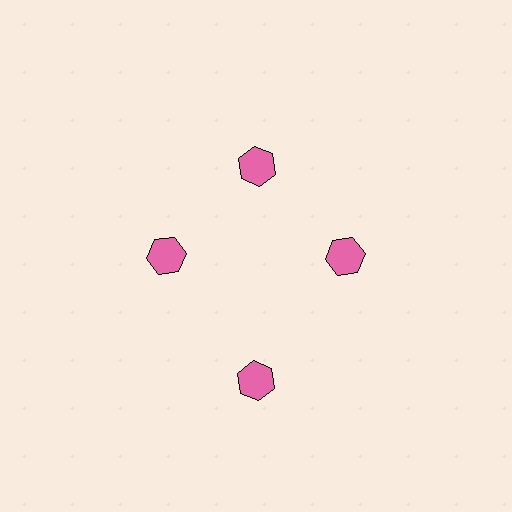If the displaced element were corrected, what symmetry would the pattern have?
It would have 4-fold rotational symmetry — the pattern would map onto itself every 90 degrees.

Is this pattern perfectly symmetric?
No. The 4 pink hexagons are arranged in a ring, but one element near the 6 o'clock position is pushed outward from the center, breaking the 4-fold rotational symmetry.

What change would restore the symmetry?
The symmetry would be restored by moving it inward, back onto the ring so that all 4 hexagons sit at equal angles and equal distance from the center.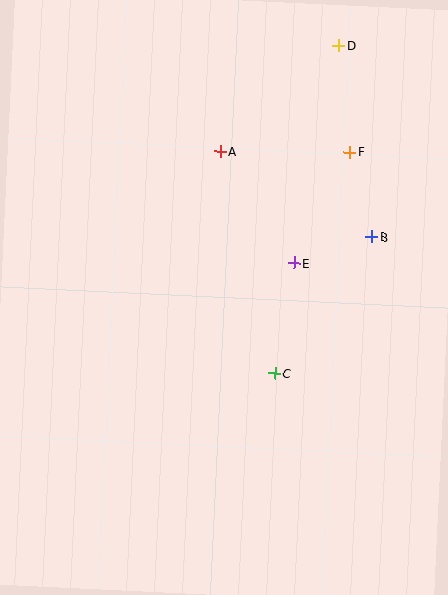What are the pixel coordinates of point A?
Point A is at (220, 151).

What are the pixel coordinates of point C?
Point C is at (275, 373).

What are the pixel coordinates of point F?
Point F is at (350, 152).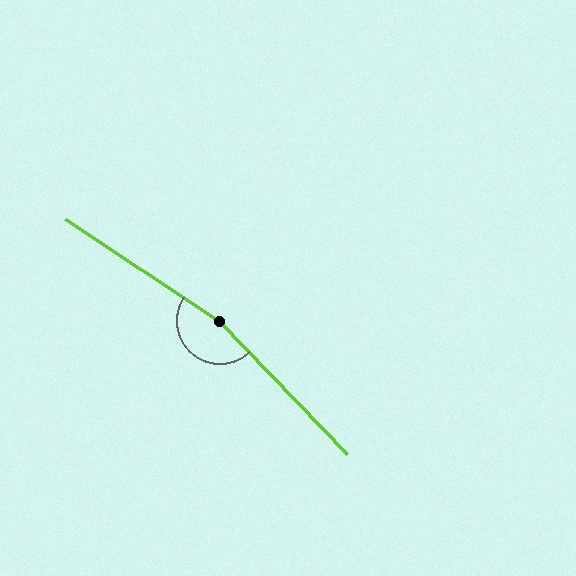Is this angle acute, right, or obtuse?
It is obtuse.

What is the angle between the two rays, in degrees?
Approximately 167 degrees.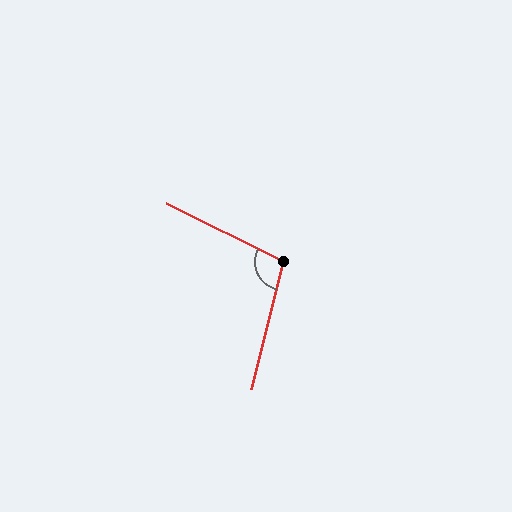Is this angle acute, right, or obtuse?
It is obtuse.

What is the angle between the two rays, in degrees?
Approximately 102 degrees.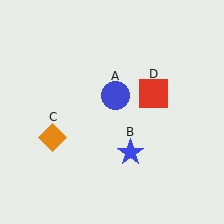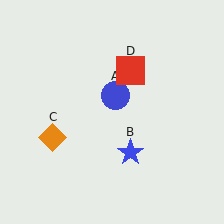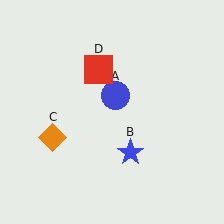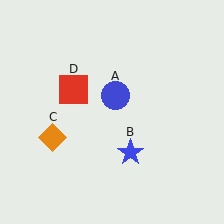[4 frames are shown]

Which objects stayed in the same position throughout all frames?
Blue circle (object A) and blue star (object B) and orange diamond (object C) remained stationary.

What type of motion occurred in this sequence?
The red square (object D) rotated counterclockwise around the center of the scene.